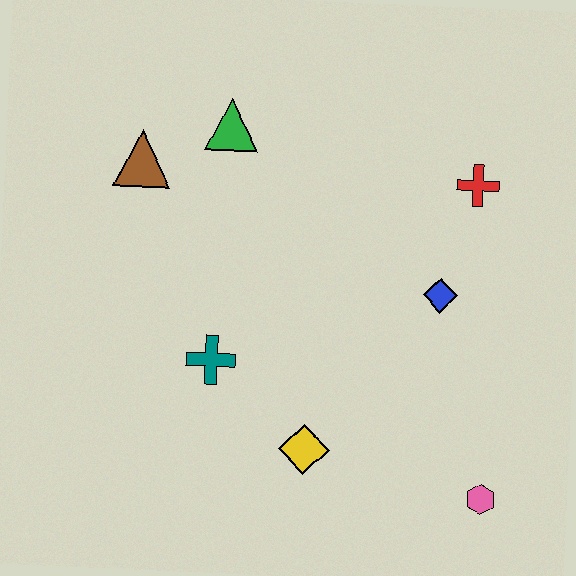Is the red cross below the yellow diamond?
No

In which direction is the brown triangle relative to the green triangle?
The brown triangle is to the left of the green triangle.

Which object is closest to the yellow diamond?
The teal cross is closest to the yellow diamond.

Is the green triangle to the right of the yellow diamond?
No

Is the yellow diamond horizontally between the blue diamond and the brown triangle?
Yes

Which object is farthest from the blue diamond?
The brown triangle is farthest from the blue diamond.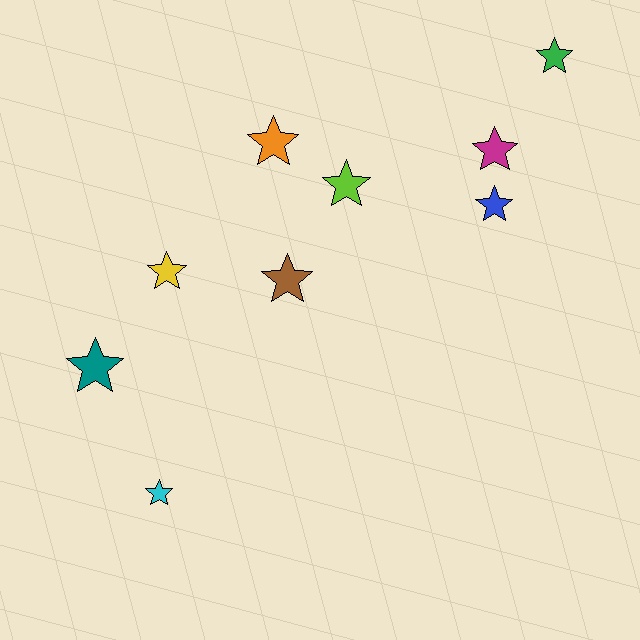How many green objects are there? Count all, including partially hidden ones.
There is 1 green object.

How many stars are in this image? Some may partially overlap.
There are 9 stars.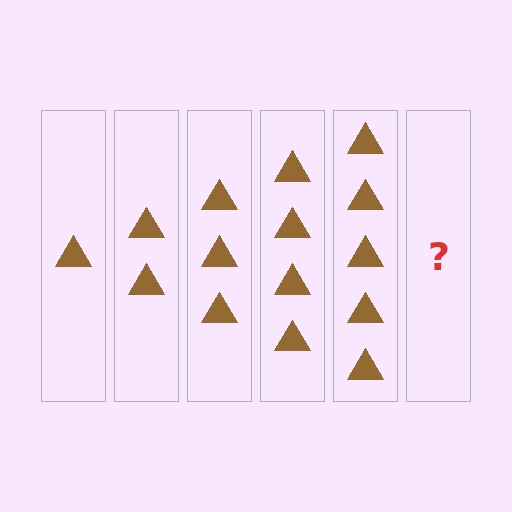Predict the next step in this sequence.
The next step is 6 triangles.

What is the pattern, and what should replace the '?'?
The pattern is that each step adds one more triangle. The '?' should be 6 triangles.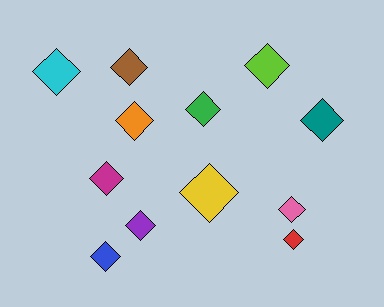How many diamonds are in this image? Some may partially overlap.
There are 12 diamonds.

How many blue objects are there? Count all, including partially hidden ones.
There is 1 blue object.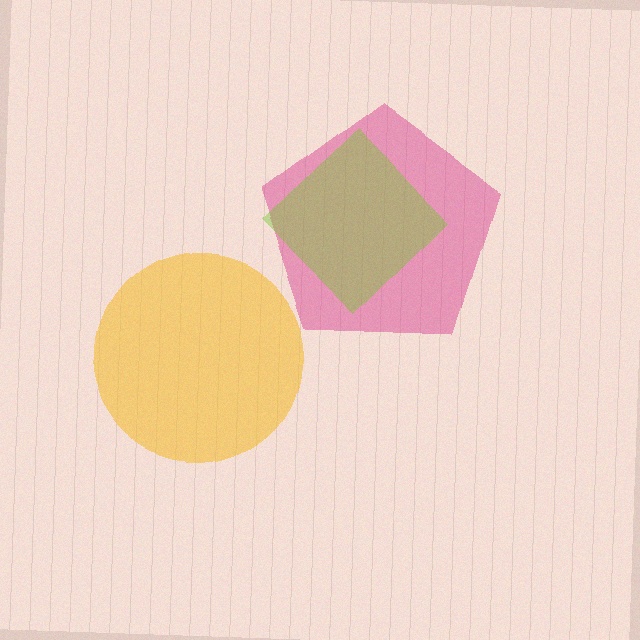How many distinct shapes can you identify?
There are 3 distinct shapes: a yellow circle, a magenta pentagon, a lime diamond.